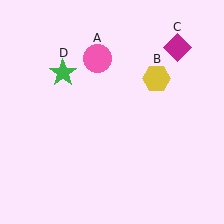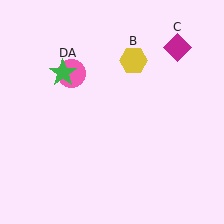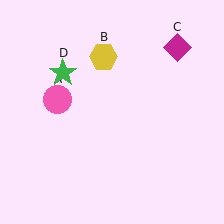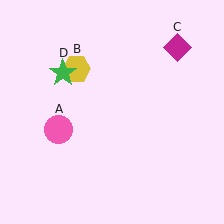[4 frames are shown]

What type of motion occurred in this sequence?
The pink circle (object A), yellow hexagon (object B) rotated counterclockwise around the center of the scene.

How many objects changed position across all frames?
2 objects changed position: pink circle (object A), yellow hexagon (object B).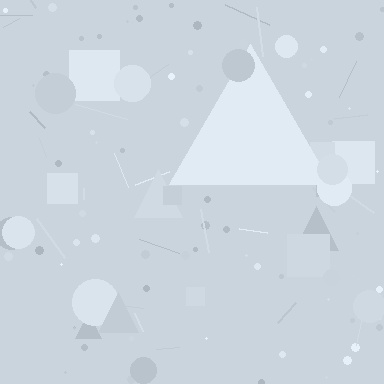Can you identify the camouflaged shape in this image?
The camouflaged shape is a triangle.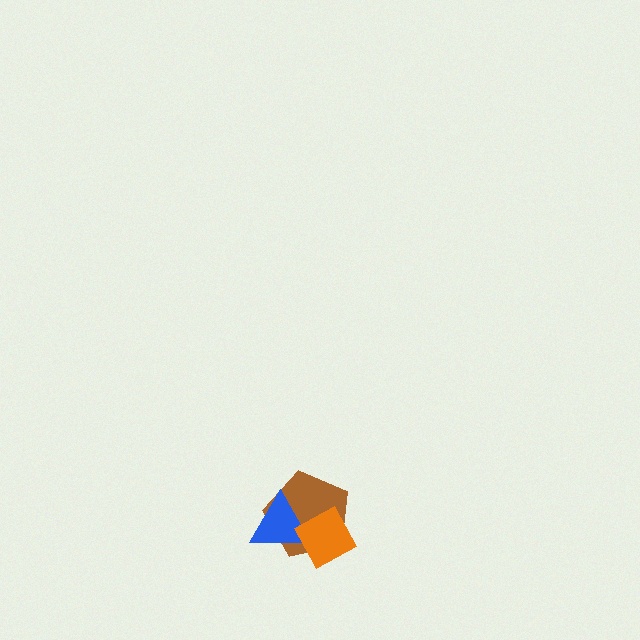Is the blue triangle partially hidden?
Yes, it is partially covered by another shape.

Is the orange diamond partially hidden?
No, no other shape covers it.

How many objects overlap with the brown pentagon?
2 objects overlap with the brown pentagon.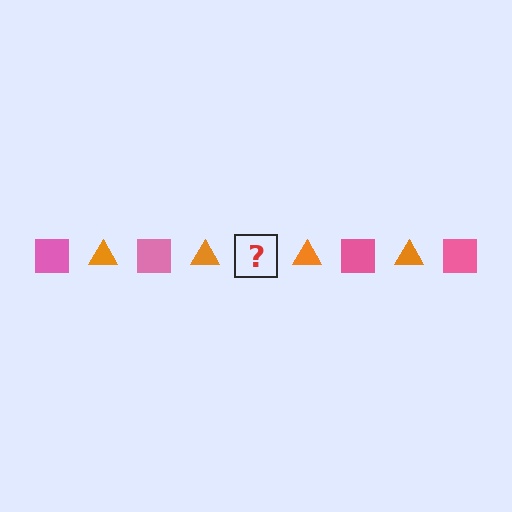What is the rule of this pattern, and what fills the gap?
The rule is that the pattern alternates between pink square and orange triangle. The gap should be filled with a pink square.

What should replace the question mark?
The question mark should be replaced with a pink square.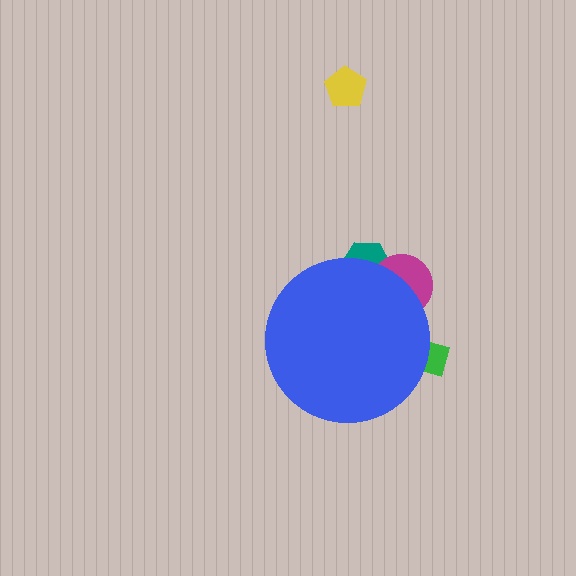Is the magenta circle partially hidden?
Yes, the magenta circle is partially hidden behind the blue circle.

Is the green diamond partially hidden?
Yes, the green diamond is partially hidden behind the blue circle.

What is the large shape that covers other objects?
A blue circle.